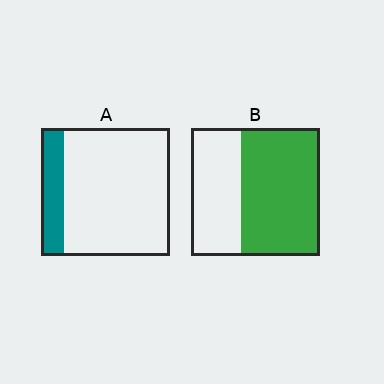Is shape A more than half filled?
No.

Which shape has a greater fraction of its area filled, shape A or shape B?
Shape B.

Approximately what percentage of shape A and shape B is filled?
A is approximately 20% and B is approximately 60%.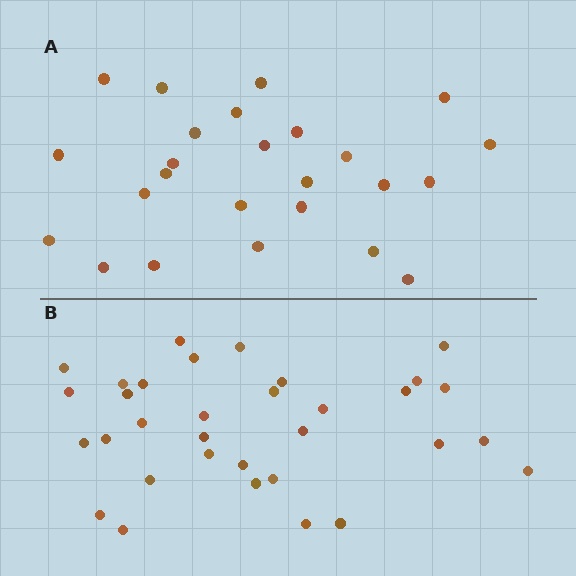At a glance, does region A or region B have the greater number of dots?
Region B (the bottom region) has more dots.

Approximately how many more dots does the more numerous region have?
Region B has roughly 8 or so more dots than region A.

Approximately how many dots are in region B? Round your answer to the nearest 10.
About 30 dots. (The exact count is 33, which rounds to 30.)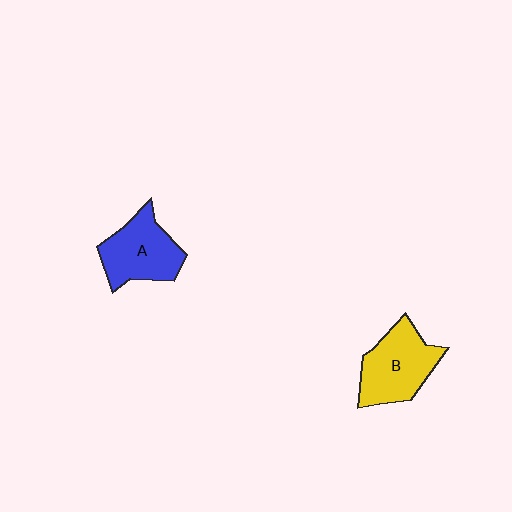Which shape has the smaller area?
Shape A (blue).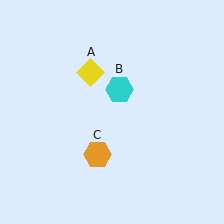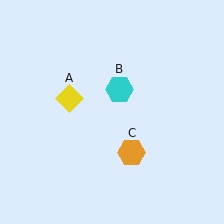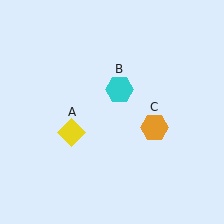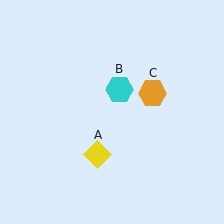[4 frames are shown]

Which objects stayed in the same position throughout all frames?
Cyan hexagon (object B) remained stationary.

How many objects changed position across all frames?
2 objects changed position: yellow diamond (object A), orange hexagon (object C).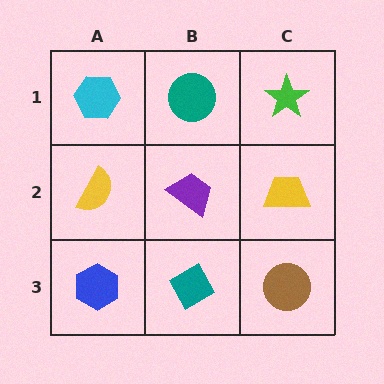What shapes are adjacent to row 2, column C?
A green star (row 1, column C), a brown circle (row 3, column C), a purple trapezoid (row 2, column B).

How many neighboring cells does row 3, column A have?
2.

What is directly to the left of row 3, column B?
A blue hexagon.